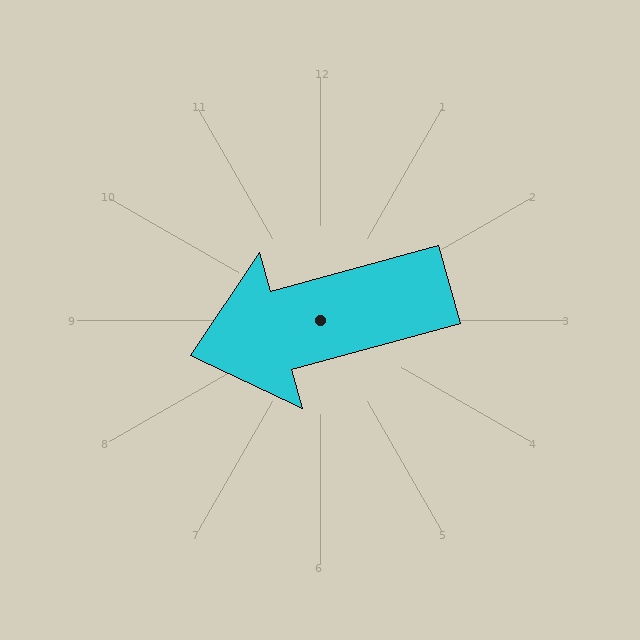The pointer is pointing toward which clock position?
Roughly 8 o'clock.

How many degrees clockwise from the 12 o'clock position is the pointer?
Approximately 255 degrees.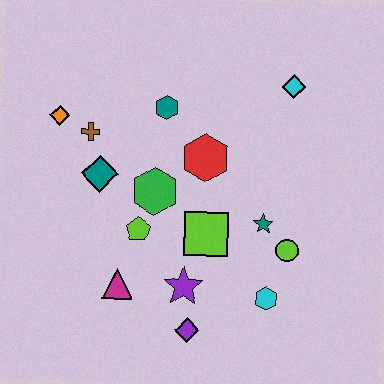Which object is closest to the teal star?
The lime circle is closest to the teal star.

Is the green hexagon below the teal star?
No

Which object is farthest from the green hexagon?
The cyan diamond is farthest from the green hexagon.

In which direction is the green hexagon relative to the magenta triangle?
The green hexagon is above the magenta triangle.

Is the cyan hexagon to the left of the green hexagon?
No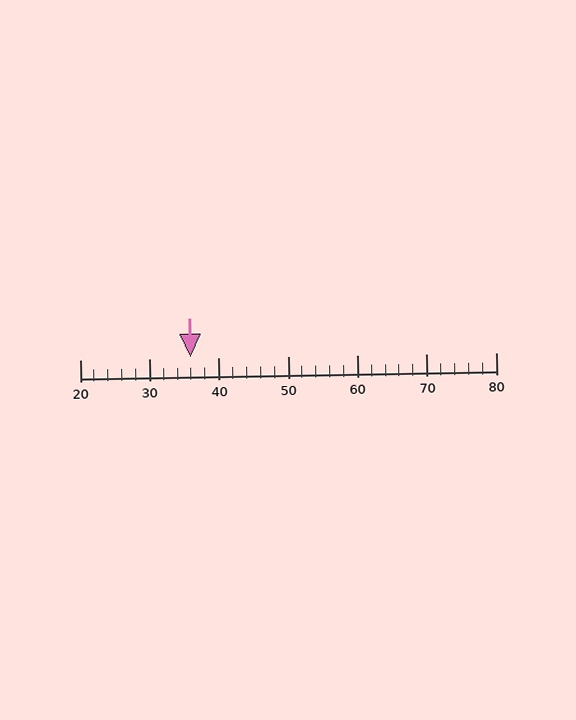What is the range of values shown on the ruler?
The ruler shows values from 20 to 80.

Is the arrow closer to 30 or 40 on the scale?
The arrow is closer to 40.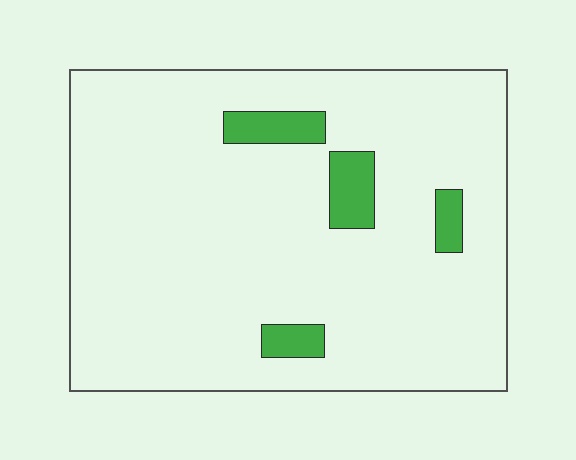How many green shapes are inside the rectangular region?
4.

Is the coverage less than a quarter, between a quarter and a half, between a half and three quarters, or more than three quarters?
Less than a quarter.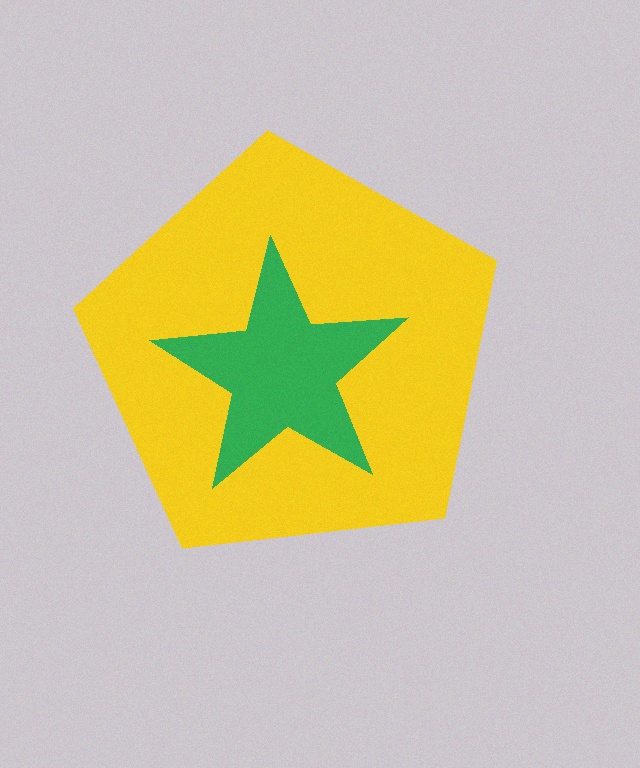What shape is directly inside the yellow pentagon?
The green star.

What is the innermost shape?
The green star.